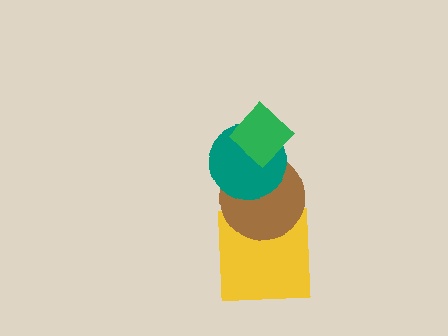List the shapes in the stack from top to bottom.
From top to bottom: the green diamond, the teal circle, the brown circle, the yellow square.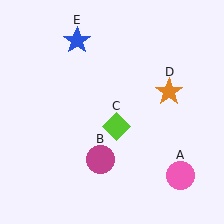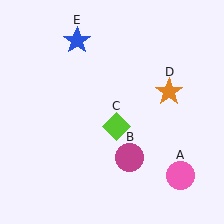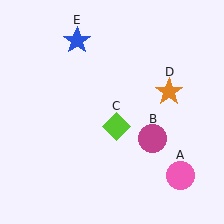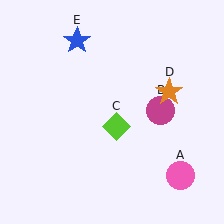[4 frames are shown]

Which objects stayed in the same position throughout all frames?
Pink circle (object A) and lime diamond (object C) and orange star (object D) and blue star (object E) remained stationary.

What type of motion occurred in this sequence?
The magenta circle (object B) rotated counterclockwise around the center of the scene.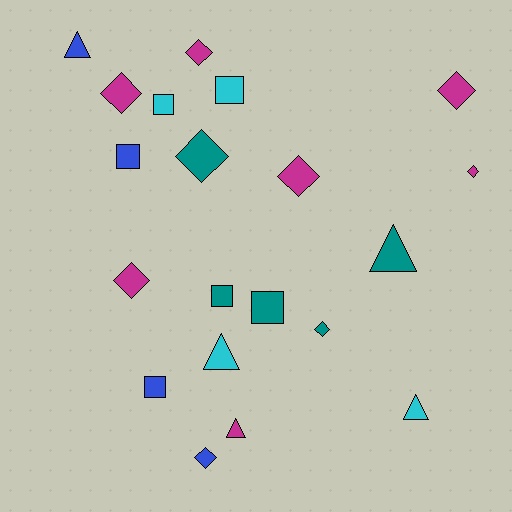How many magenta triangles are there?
There is 1 magenta triangle.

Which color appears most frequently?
Magenta, with 7 objects.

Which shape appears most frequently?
Diamond, with 9 objects.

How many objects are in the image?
There are 20 objects.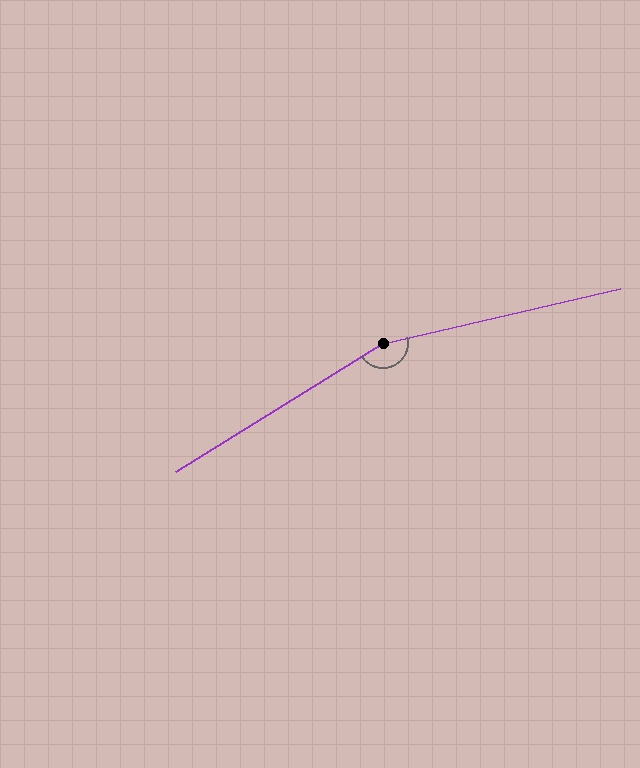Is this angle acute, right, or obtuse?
It is obtuse.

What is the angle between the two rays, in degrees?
Approximately 161 degrees.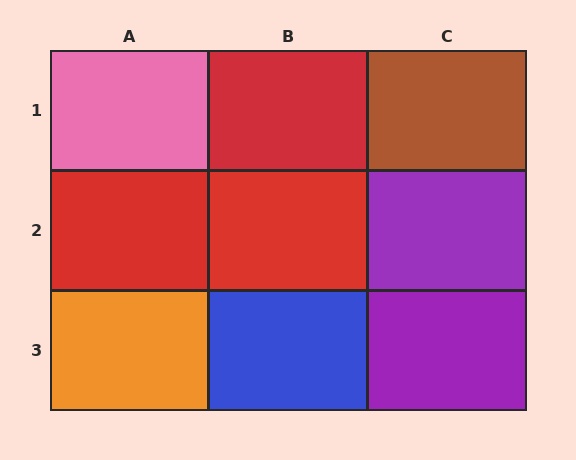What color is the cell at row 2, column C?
Purple.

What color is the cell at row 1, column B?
Red.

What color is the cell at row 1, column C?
Brown.